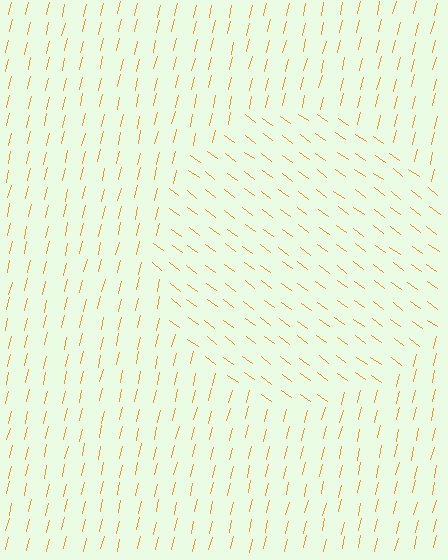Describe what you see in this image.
The image is filled with small orange line segments. A circle region in the image has lines oriented differently from the surrounding lines, creating a visible texture boundary.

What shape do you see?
I see a circle.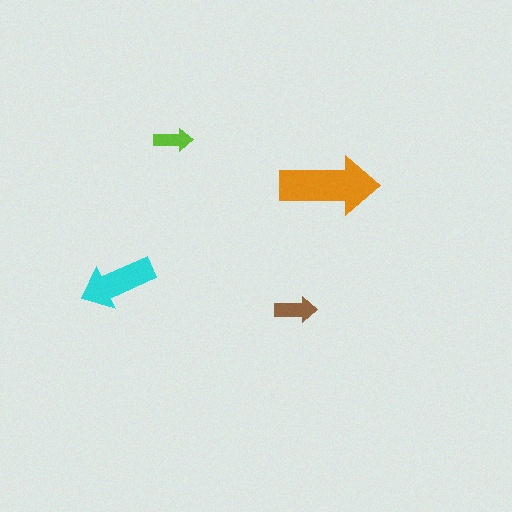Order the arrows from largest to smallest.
the orange one, the cyan one, the brown one, the lime one.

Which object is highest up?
The lime arrow is topmost.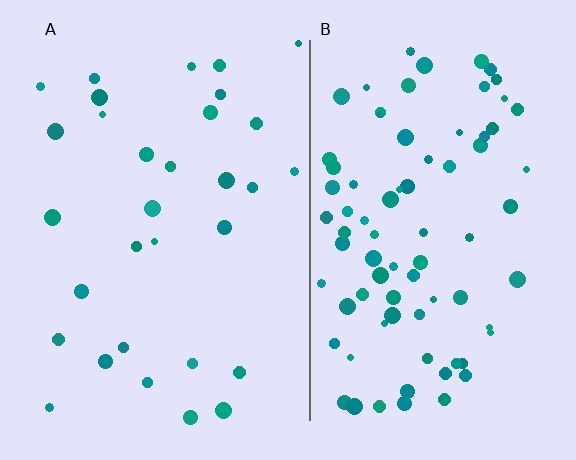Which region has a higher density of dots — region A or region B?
B (the right).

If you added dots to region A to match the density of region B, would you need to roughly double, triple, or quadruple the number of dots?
Approximately triple.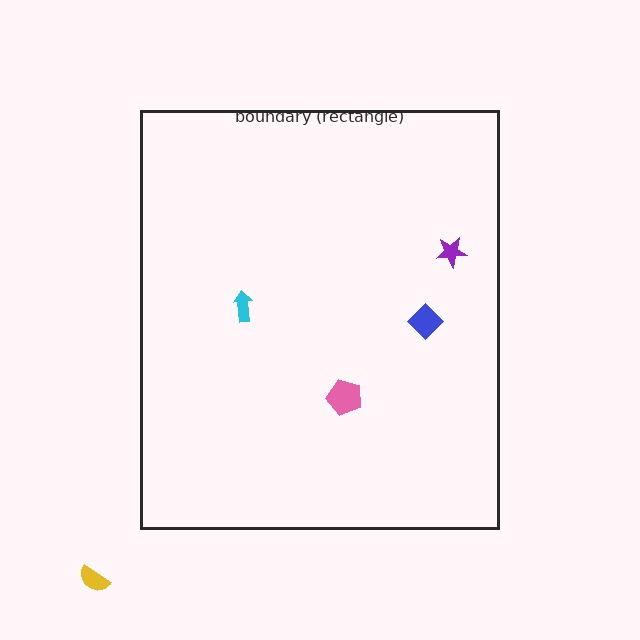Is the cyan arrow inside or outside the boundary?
Inside.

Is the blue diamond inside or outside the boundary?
Inside.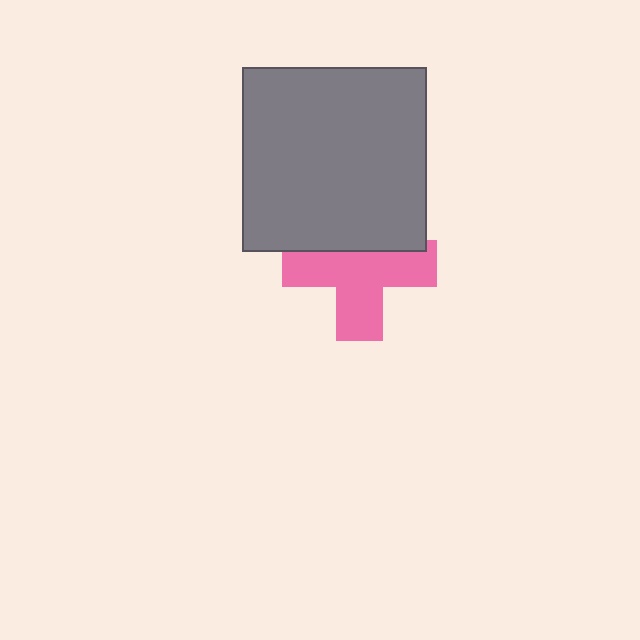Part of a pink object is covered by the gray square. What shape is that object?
It is a cross.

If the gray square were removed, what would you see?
You would see the complete pink cross.